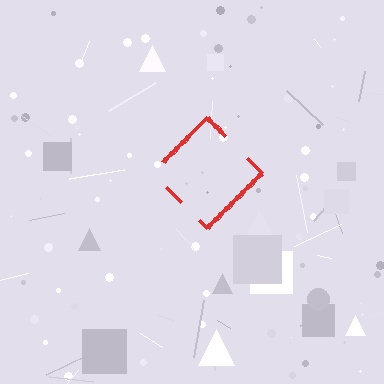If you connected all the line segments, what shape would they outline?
They would outline a diamond.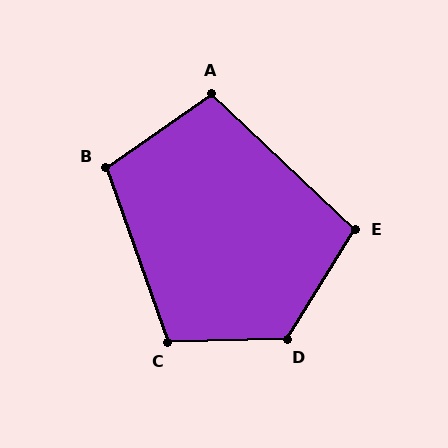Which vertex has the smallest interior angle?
A, at approximately 102 degrees.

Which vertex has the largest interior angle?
D, at approximately 123 degrees.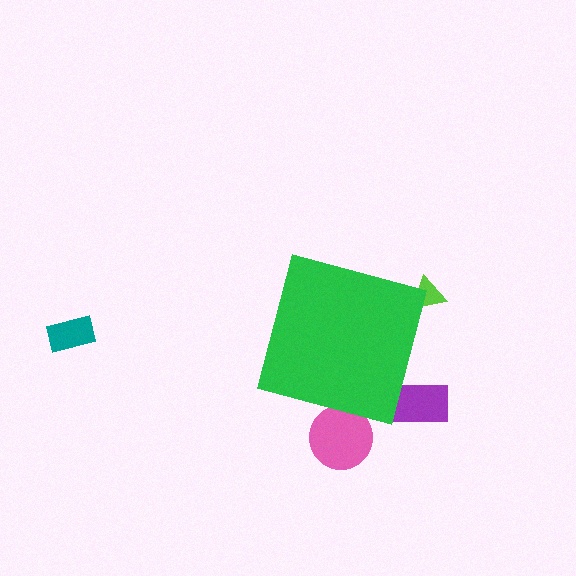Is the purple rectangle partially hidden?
Yes, the purple rectangle is partially hidden behind the green square.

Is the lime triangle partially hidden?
Yes, the lime triangle is partially hidden behind the green square.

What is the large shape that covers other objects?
A green square.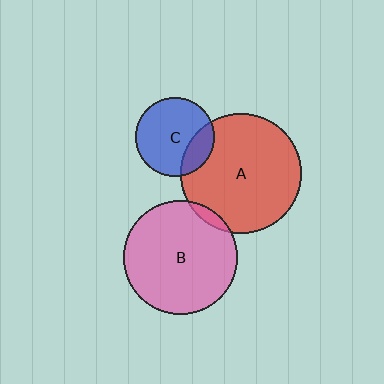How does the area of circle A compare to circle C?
Approximately 2.3 times.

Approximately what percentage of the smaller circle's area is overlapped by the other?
Approximately 20%.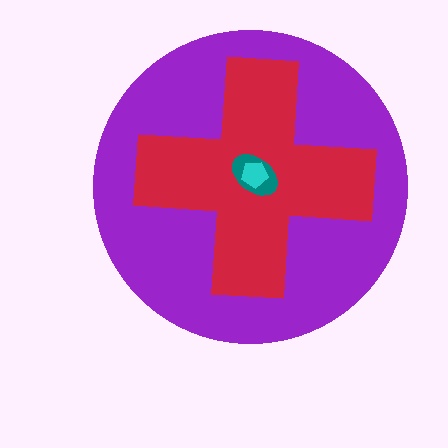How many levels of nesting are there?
4.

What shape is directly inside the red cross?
The teal ellipse.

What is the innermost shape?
The cyan pentagon.